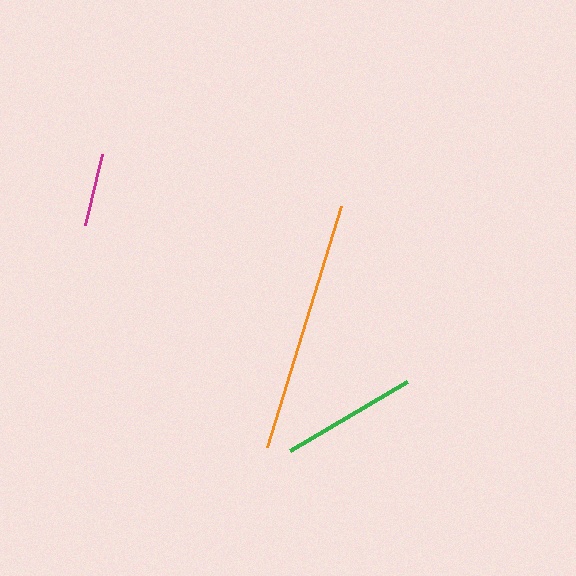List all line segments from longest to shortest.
From longest to shortest: orange, green, magenta.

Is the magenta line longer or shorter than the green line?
The green line is longer than the magenta line.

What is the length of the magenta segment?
The magenta segment is approximately 73 pixels long.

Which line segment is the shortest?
The magenta line is the shortest at approximately 73 pixels.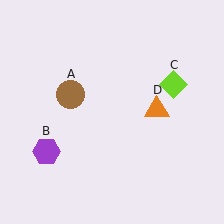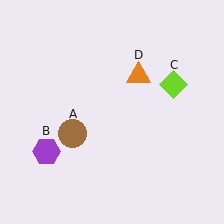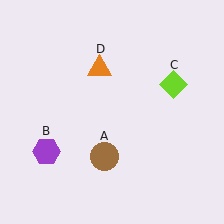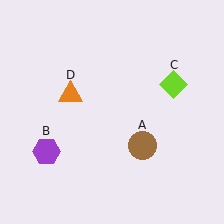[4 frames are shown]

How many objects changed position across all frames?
2 objects changed position: brown circle (object A), orange triangle (object D).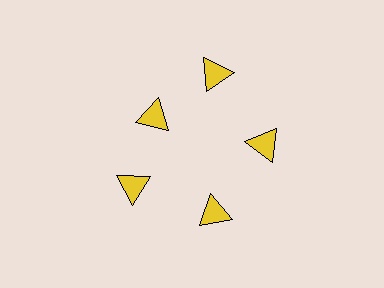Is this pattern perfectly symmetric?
No. The 5 yellow triangles are arranged in a ring, but one element near the 10 o'clock position is pulled inward toward the center, breaking the 5-fold rotational symmetry.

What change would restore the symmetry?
The symmetry would be restored by moving it outward, back onto the ring so that all 5 triangles sit at equal angles and equal distance from the center.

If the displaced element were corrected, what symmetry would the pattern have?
It would have 5-fold rotational symmetry — the pattern would map onto itself every 72 degrees.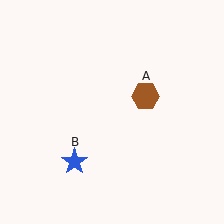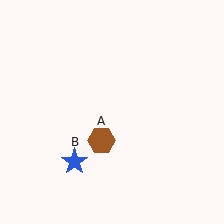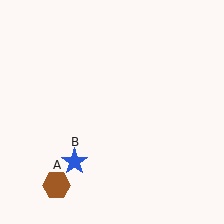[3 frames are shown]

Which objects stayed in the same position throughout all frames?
Blue star (object B) remained stationary.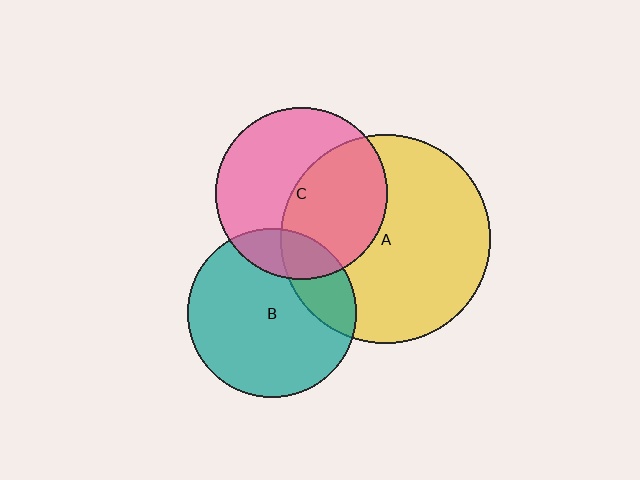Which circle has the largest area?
Circle A (yellow).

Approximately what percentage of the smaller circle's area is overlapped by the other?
Approximately 20%.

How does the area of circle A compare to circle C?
Approximately 1.5 times.